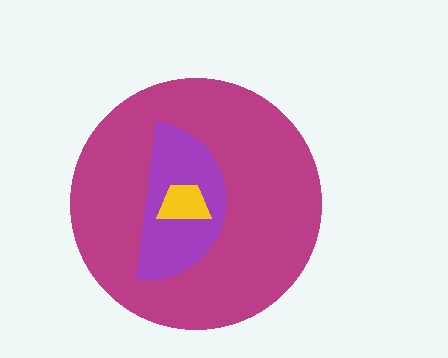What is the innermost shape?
The yellow trapezoid.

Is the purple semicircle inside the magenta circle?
Yes.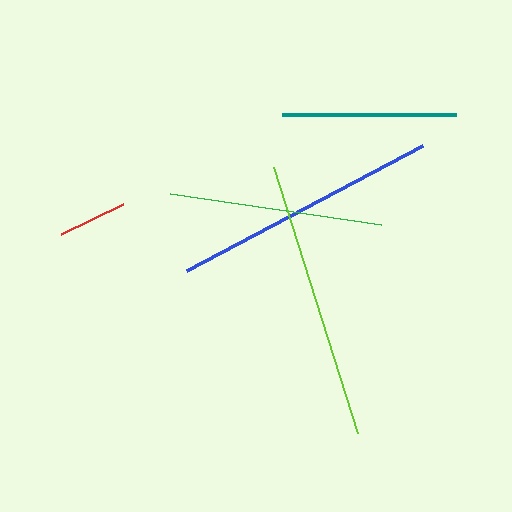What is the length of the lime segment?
The lime segment is approximately 279 pixels long.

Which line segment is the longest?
The lime line is the longest at approximately 279 pixels.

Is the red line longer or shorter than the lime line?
The lime line is longer than the red line.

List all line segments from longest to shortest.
From longest to shortest: lime, blue, green, teal, red.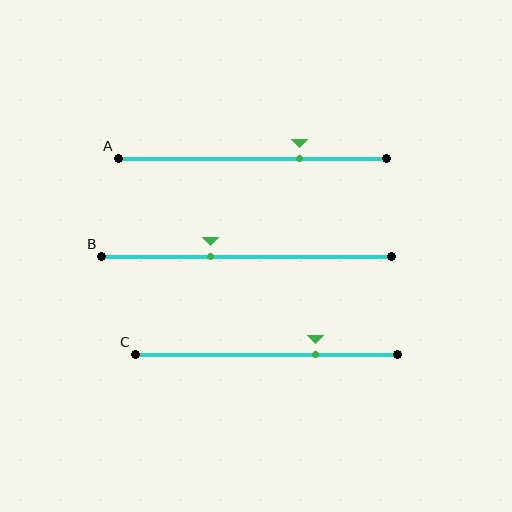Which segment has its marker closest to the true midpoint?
Segment B has its marker closest to the true midpoint.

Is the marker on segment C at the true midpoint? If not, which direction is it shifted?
No, the marker on segment C is shifted to the right by about 19% of the segment length.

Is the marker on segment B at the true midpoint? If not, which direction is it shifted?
No, the marker on segment B is shifted to the left by about 12% of the segment length.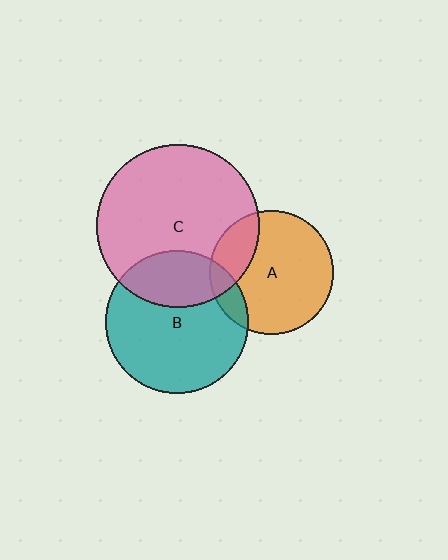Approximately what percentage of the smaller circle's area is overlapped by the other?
Approximately 10%.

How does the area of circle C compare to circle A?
Approximately 1.7 times.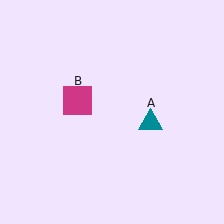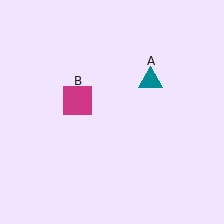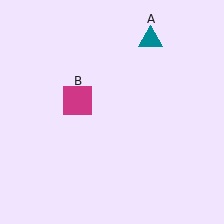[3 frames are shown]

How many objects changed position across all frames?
1 object changed position: teal triangle (object A).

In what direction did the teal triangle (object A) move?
The teal triangle (object A) moved up.